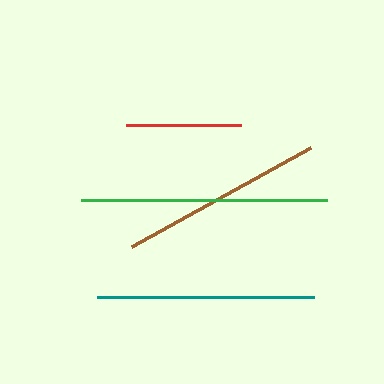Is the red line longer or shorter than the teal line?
The teal line is longer than the red line.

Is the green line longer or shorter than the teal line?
The green line is longer than the teal line.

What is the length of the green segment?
The green segment is approximately 246 pixels long.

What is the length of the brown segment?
The brown segment is approximately 205 pixels long.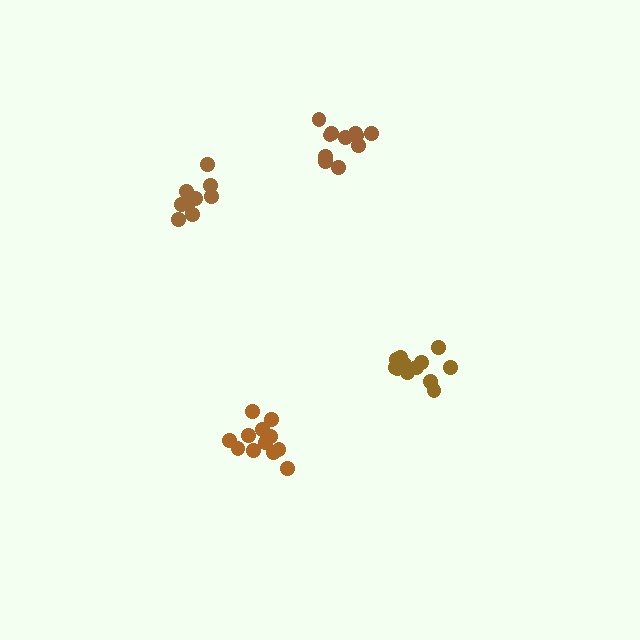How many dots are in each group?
Group 1: 11 dots, Group 2: 12 dots, Group 3: 13 dots, Group 4: 9 dots (45 total).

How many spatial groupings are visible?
There are 4 spatial groupings.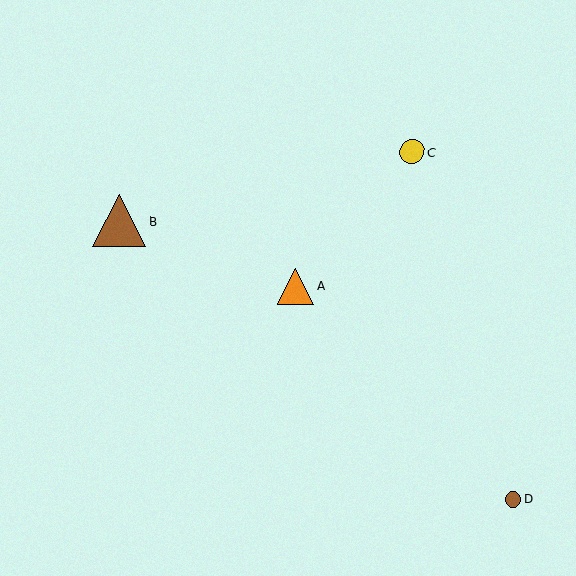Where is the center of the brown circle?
The center of the brown circle is at (513, 499).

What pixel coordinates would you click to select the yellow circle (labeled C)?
Click at (412, 152) to select the yellow circle C.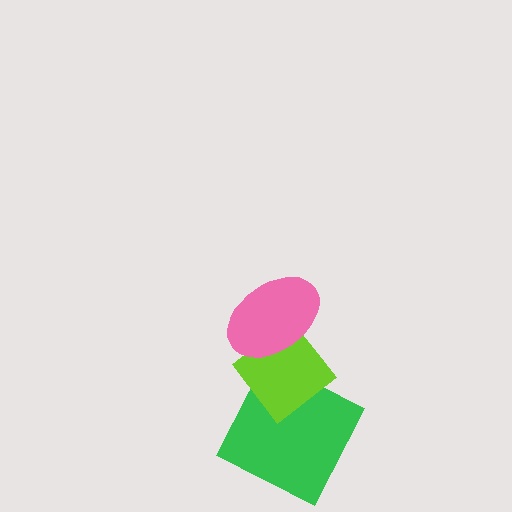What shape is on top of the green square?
The lime diamond is on top of the green square.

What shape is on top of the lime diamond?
The pink ellipse is on top of the lime diamond.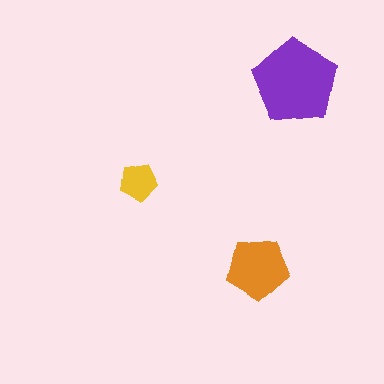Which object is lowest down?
The orange pentagon is bottommost.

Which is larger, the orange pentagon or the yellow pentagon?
The orange one.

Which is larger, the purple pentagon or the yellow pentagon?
The purple one.